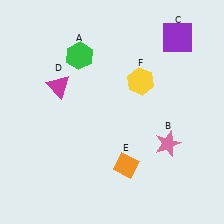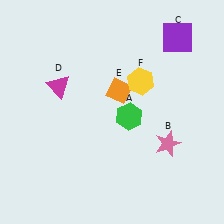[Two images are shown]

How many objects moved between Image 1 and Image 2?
2 objects moved between the two images.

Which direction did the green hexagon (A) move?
The green hexagon (A) moved down.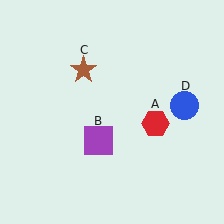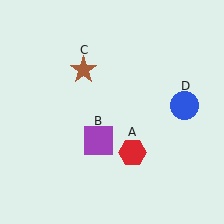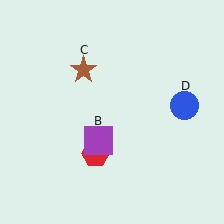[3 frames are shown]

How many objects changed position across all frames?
1 object changed position: red hexagon (object A).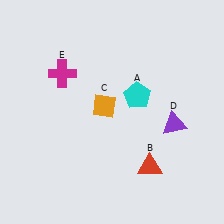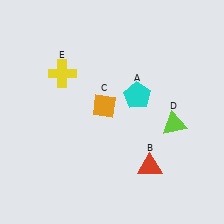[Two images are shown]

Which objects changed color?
D changed from purple to lime. E changed from magenta to yellow.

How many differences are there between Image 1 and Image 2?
There are 2 differences between the two images.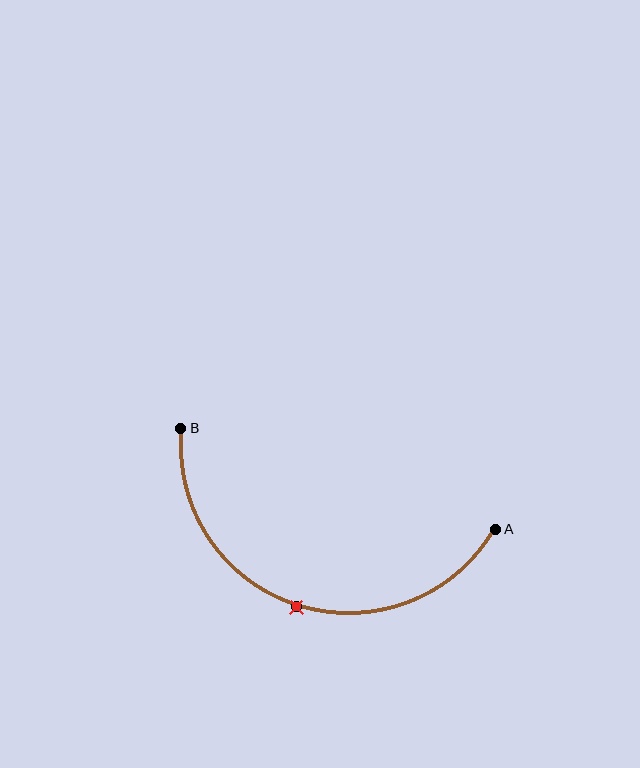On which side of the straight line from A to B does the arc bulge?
The arc bulges below the straight line connecting A and B.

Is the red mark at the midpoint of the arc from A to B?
Yes. The red mark lies on the arc at equal arc-length from both A and B — it is the arc midpoint.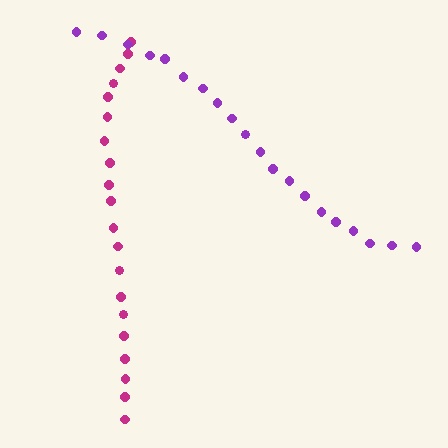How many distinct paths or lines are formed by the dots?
There are 2 distinct paths.